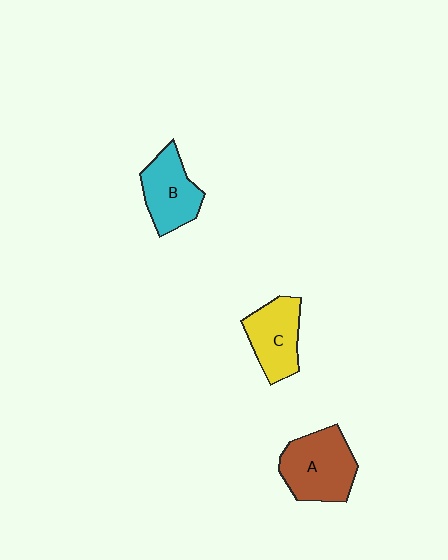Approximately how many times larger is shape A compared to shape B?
Approximately 1.2 times.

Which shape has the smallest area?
Shape C (yellow).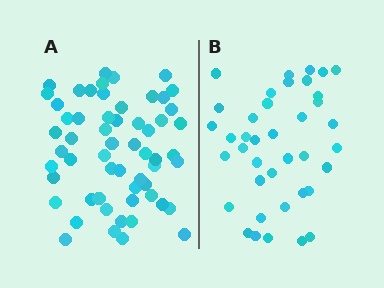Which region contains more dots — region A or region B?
Region A (the left region) has more dots.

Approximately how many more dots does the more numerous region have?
Region A has approximately 20 more dots than region B.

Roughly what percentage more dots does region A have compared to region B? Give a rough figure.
About 50% more.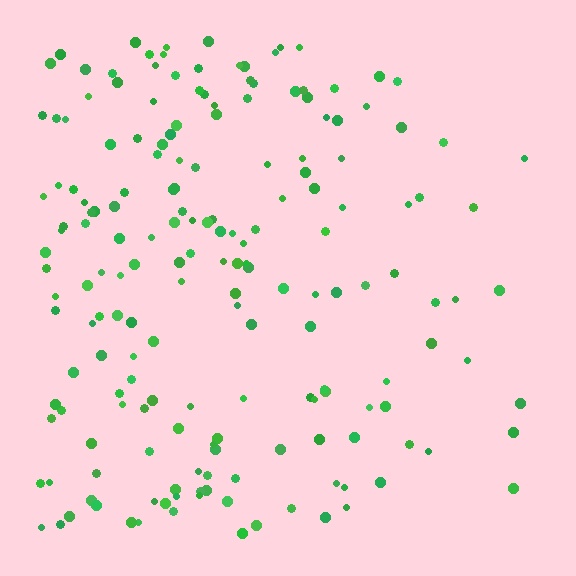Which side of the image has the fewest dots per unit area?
The right.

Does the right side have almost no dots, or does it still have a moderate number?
Still a moderate number, just noticeably fewer than the left.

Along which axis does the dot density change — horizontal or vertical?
Horizontal.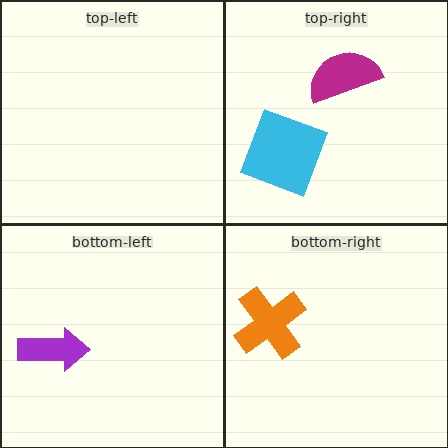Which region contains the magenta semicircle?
The top-right region.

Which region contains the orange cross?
The bottom-right region.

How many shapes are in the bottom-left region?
1.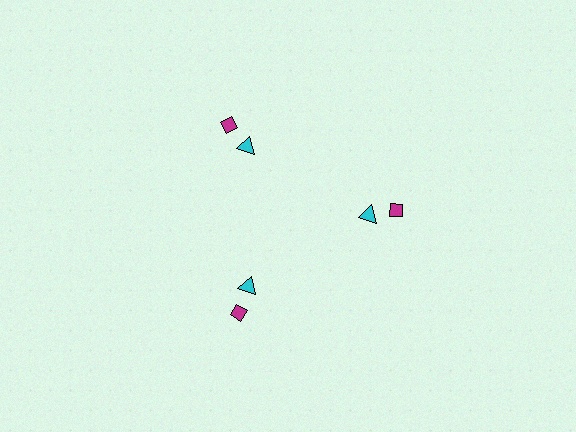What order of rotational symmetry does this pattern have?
This pattern has 3-fold rotational symmetry.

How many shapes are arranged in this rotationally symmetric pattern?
There are 6 shapes, arranged in 3 groups of 2.